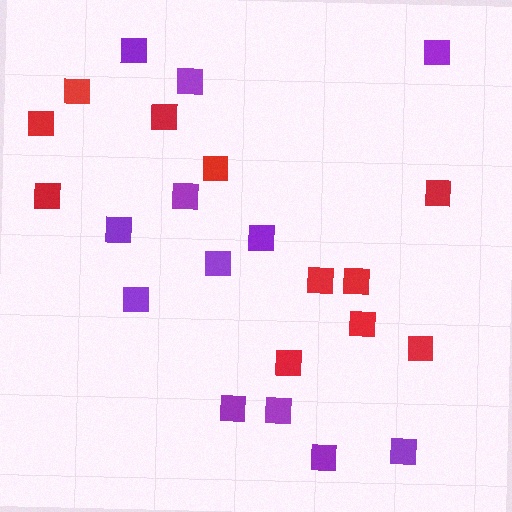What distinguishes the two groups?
There are 2 groups: one group of red squares (11) and one group of purple squares (12).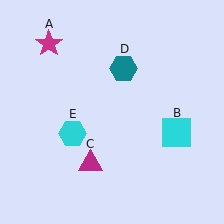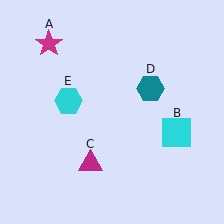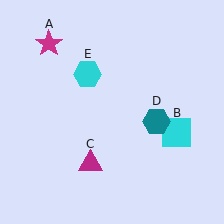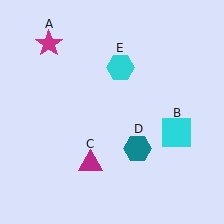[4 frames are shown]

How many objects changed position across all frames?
2 objects changed position: teal hexagon (object D), cyan hexagon (object E).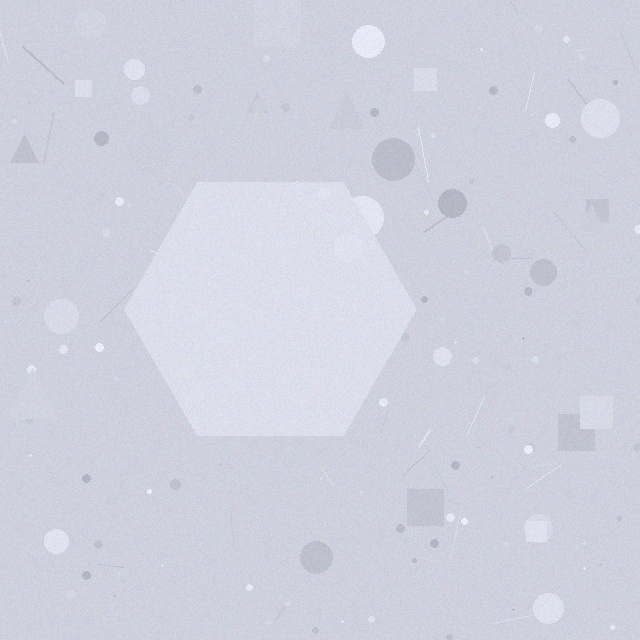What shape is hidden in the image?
A hexagon is hidden in the image.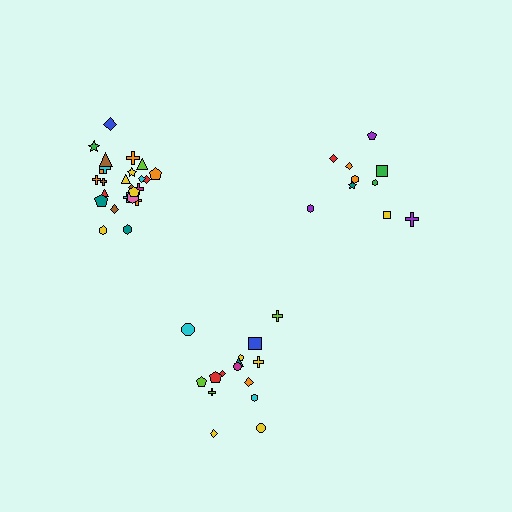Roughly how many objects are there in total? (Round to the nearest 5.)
Roughly 50 objects in total.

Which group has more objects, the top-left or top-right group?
The top-left group.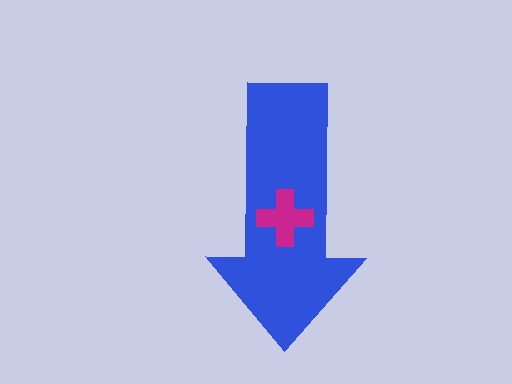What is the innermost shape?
The magenta cross.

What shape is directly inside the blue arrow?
The magenta cross.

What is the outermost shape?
The blue arrow.